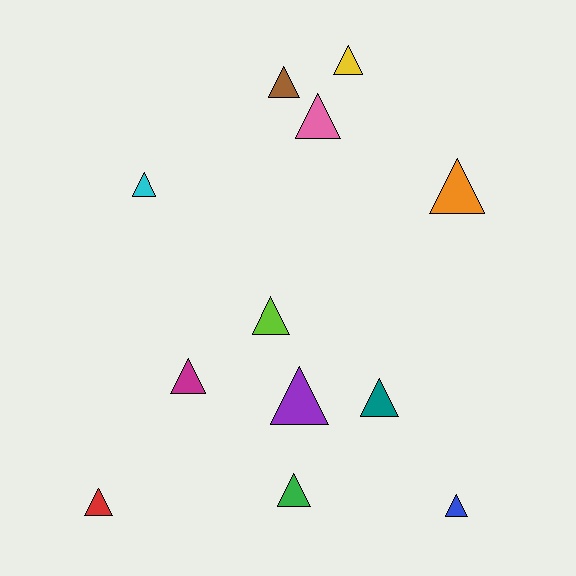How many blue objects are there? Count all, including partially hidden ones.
There is 1 blue object.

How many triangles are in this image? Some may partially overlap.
There are 12 triangles.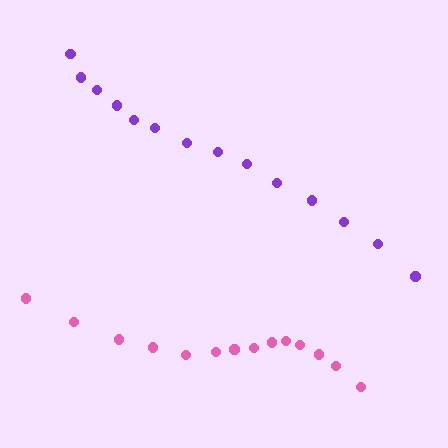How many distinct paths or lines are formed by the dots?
There are 2 distinct paths.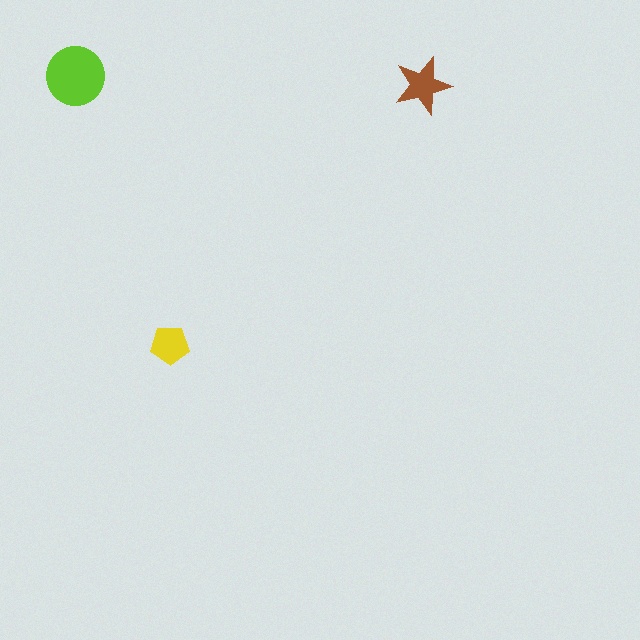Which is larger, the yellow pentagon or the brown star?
The brown star.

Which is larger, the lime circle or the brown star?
The lime circle.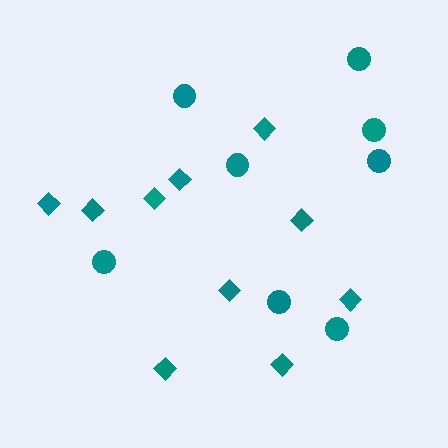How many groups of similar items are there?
There are 2 groups: one group of circles (8) and one group of diamonds (10).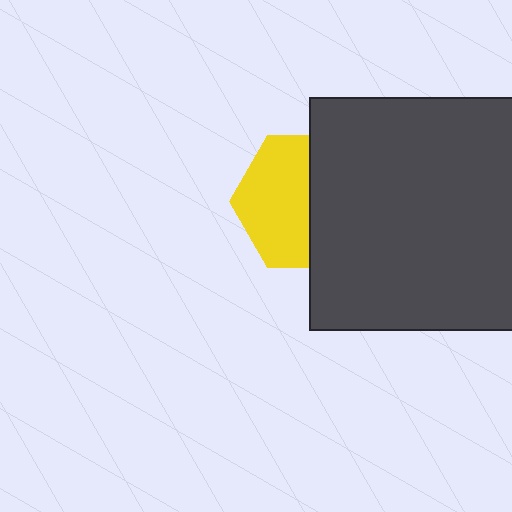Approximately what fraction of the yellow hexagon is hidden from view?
Roughly 47% of the yellow hexagon is hidden behind the dark gray square.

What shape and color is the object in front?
The object in front is a dark gray square.